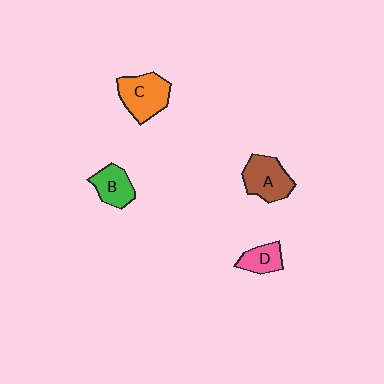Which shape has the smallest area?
Shape D (pink).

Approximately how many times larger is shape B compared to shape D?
Approximately 1.2 times.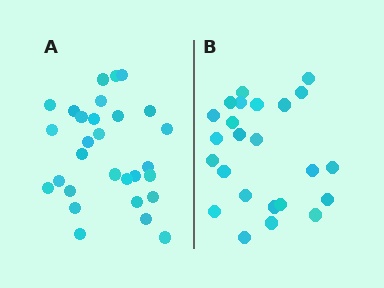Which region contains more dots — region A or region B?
Region A (the left region) has more dots.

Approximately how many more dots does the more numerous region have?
Region A has about 5 more dots than region B.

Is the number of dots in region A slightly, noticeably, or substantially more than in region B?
Region A has only slightly more — the two regions are fairly close. The ratio is roughly 1.2 to 1.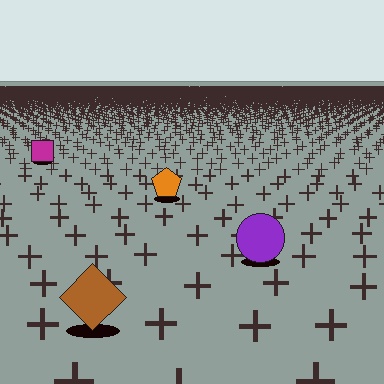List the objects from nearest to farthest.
From nearest to farthest: the brown diamond, the purple circle, the orange pentagon, the magenta square.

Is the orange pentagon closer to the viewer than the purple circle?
No. The purple circle is closer — you can tell from the texture gradient: the ground texture is coarser near it.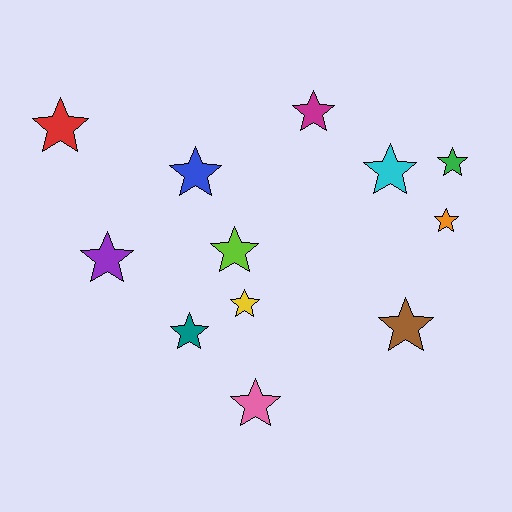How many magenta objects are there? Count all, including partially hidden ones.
There is 1 magenta object.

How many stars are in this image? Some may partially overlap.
There are 12 stars.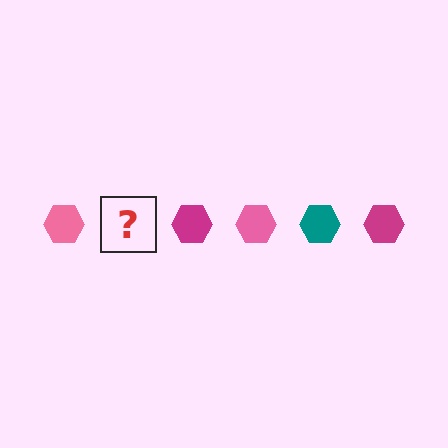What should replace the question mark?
The question mark should be replaced with a teal hexagon.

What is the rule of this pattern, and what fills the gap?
The rule is that the pattern cycles through pink, teal, magenta hexagons. The gap should be filled with a teal hexagon.